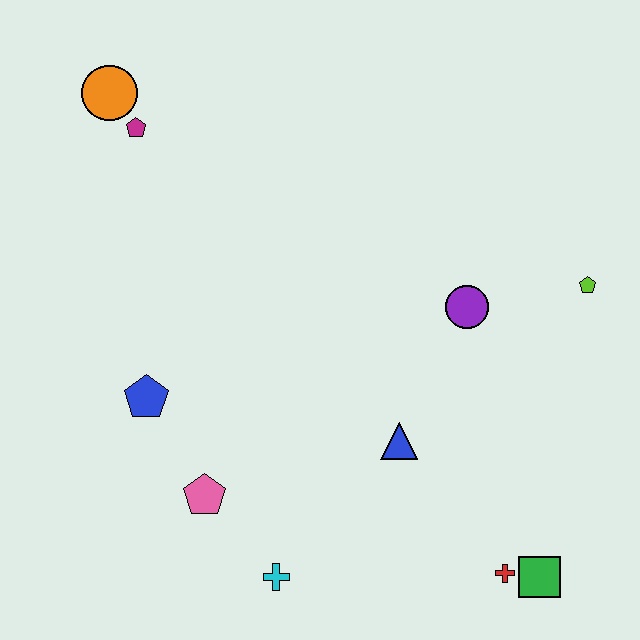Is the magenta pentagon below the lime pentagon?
No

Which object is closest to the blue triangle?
The purple circle is closest to the blue triangle.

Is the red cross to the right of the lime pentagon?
No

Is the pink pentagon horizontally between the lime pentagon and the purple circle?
No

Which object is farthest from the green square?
The orange circle is farthest from the green square.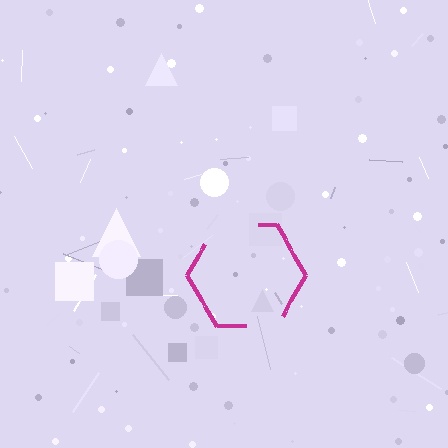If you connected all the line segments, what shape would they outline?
They would outline a hexagon.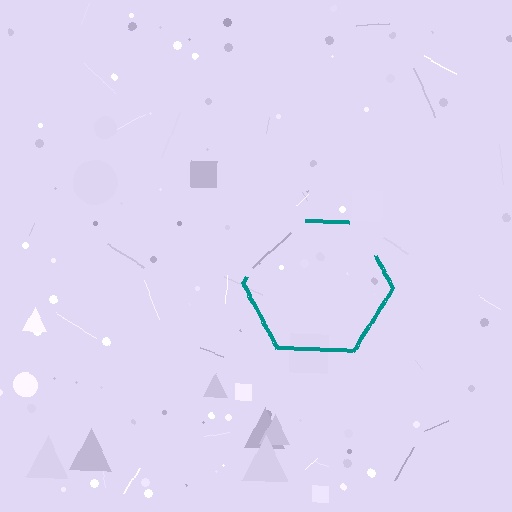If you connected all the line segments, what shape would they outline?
They would outline a hexagon.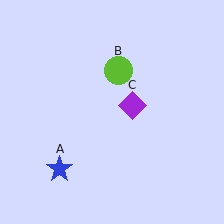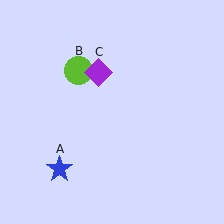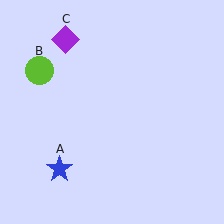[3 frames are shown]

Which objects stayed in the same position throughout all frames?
Blue star (object A) remained stationary.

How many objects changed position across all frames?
2 objects changed position: lime circle (object B), purple diamond (object C).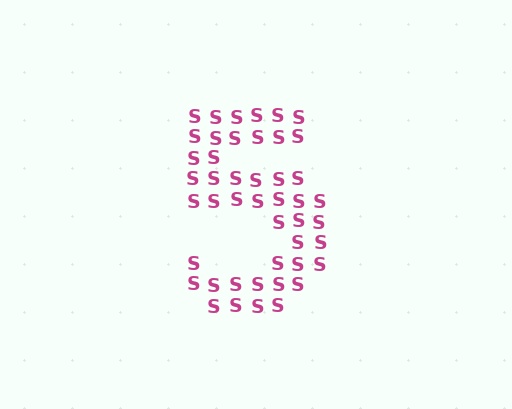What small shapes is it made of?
It is made of small letter S's.